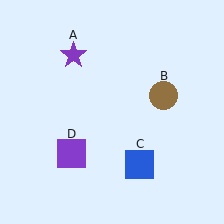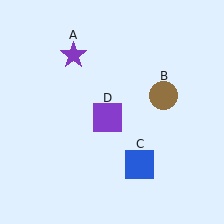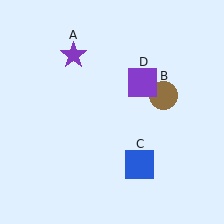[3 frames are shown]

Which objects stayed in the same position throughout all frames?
Purple star (object A) and brown circle (object B) and blue square (object C) remained stationary.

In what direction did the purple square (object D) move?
The purple square (object D) moved up and to the right.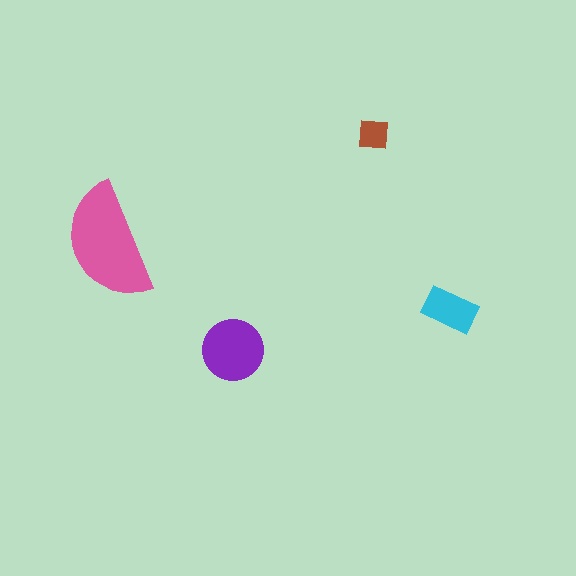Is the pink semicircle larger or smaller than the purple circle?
Larger.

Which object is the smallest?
The brown square.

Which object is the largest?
The pink semicircle.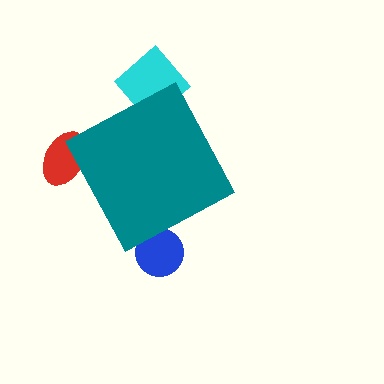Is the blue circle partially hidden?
Yes, the blue circle is partially hidden behind the teal diamond.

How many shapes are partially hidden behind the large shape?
3 shapes are partially hidden.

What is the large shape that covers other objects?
A teal diamond.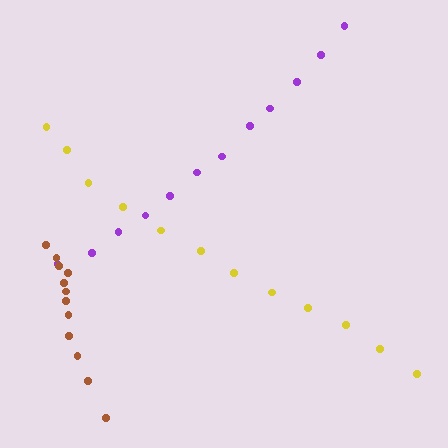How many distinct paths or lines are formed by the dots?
There are 3 distinct paths.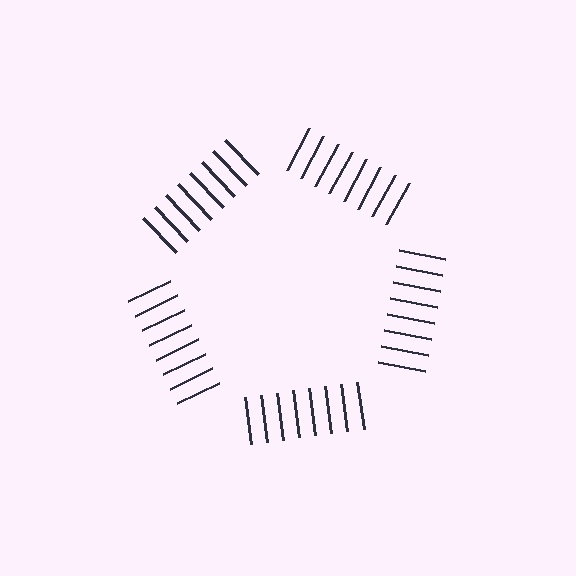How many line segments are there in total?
40 — 8 along each of the 5 edges.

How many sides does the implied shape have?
5 sides — the line-ends trace a pentagon.